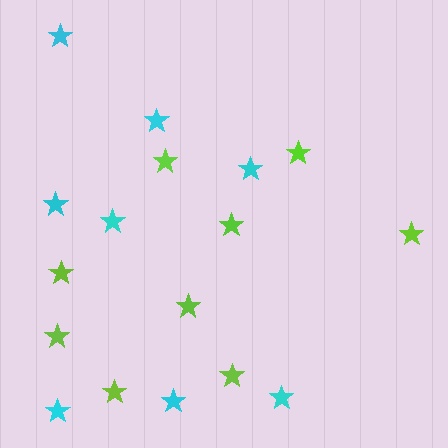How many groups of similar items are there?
There are 2 groups: one group of lime stars (9) and one group of cyan stars (8).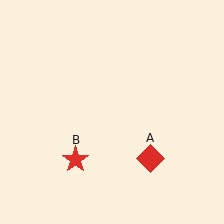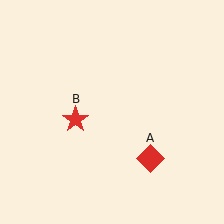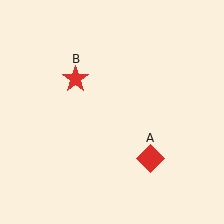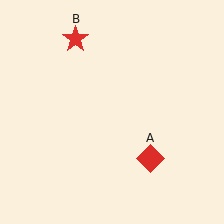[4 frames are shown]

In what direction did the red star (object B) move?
The red star (object B) moved up.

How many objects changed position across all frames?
1 object changed position: red star (object B).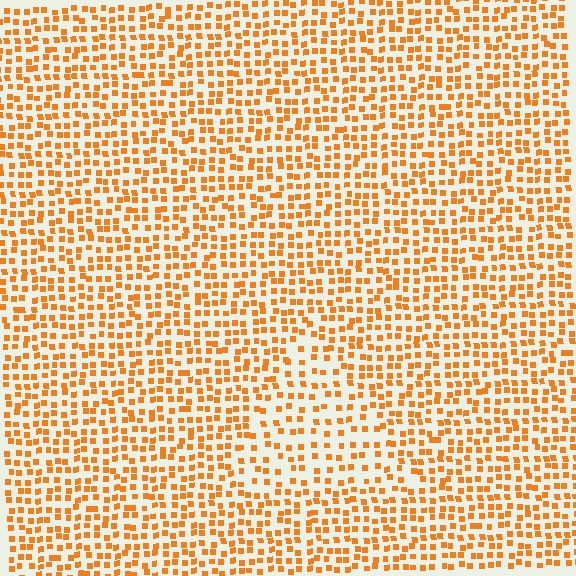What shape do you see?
I see a triangle.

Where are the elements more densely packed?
The elements are more densely packed outside the triangle boundary.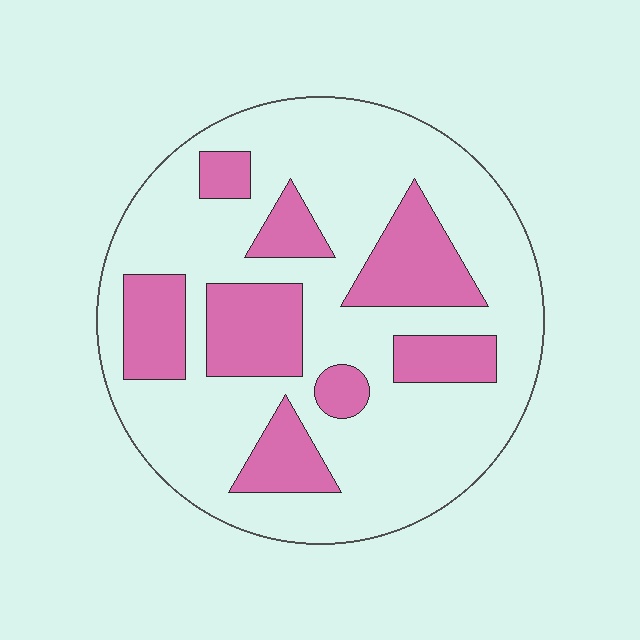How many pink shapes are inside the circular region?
8.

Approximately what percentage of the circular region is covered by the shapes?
Approximately 30%.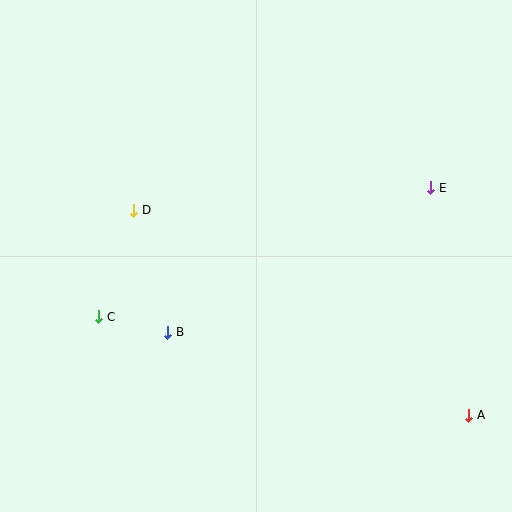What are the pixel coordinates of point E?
Point E is at (431, 188).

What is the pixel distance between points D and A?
The distance between D and A is 393 pixels.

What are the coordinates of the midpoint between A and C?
The midpoint between A and C is at (284, 366).